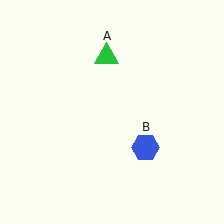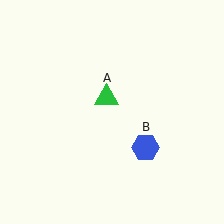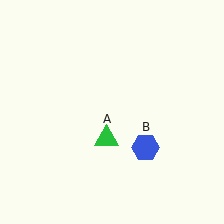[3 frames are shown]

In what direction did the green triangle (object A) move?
The green triangle (object A) moved down.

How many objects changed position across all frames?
1 object changed position: green triangle (object A).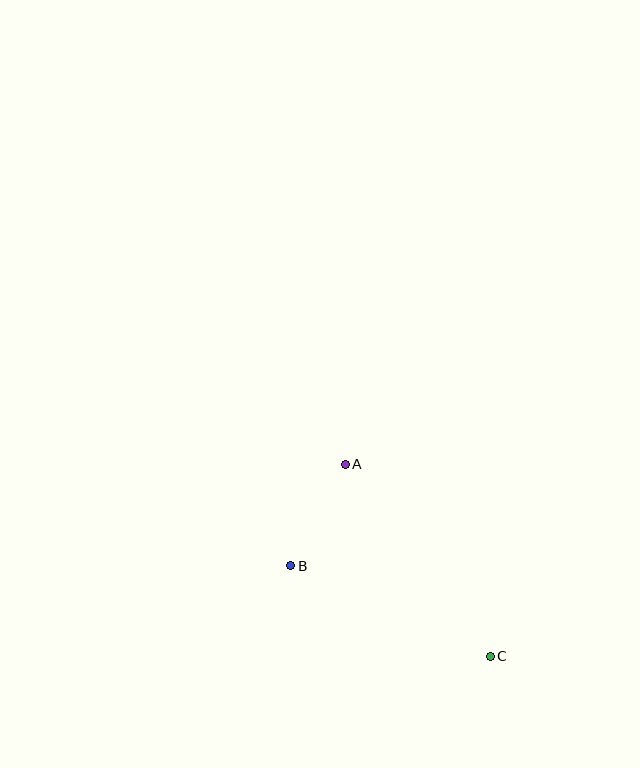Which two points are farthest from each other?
Points A and C are farthest from each other.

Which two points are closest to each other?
Points A and B are closest to each other.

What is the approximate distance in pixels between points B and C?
The distance between B and C is approximately 219 pixels.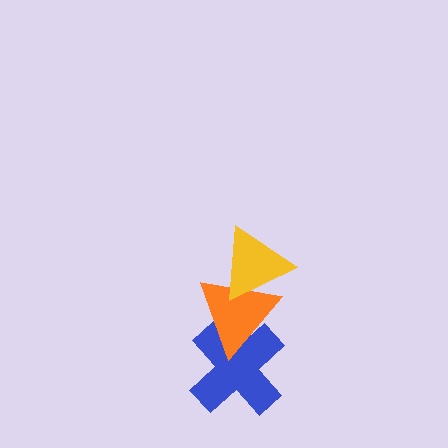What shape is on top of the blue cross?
The orange triangle is on top of the blue cross.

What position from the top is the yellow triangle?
The yellow triangle is 1st from the top.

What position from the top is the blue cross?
The blue cross is 3rd from the top.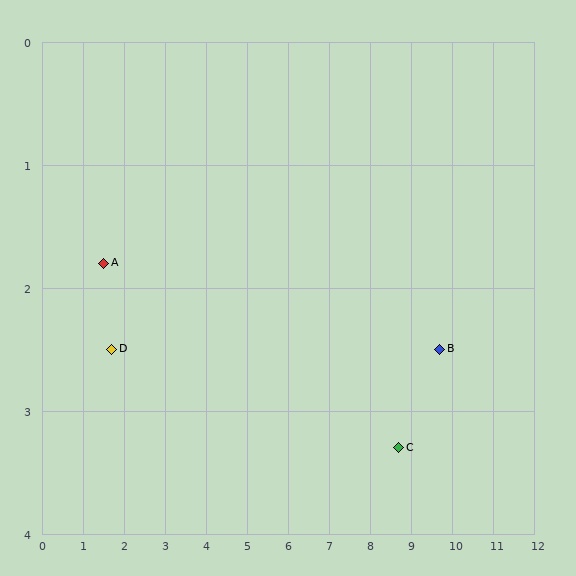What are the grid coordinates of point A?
Point A is at approximately (1.5, 1.8).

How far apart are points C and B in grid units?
Points C and B are about 1.3 grid units apart.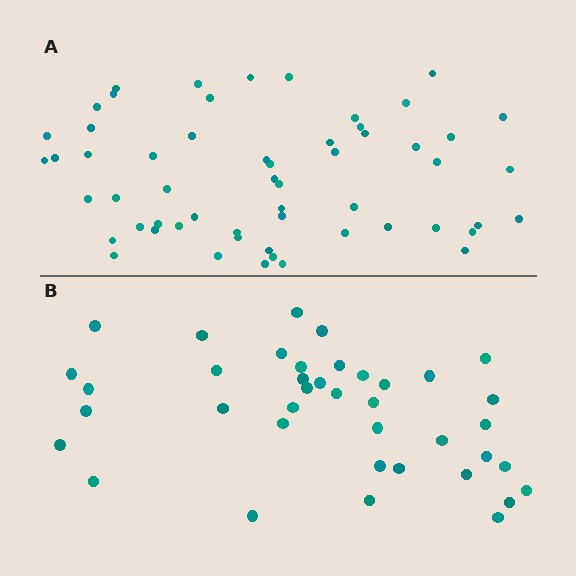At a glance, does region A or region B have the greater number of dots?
Region A (the top region) has more dots.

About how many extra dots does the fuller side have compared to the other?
Region A has approximately 20 more dots than region B.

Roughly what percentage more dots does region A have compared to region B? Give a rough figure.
About 45% more.